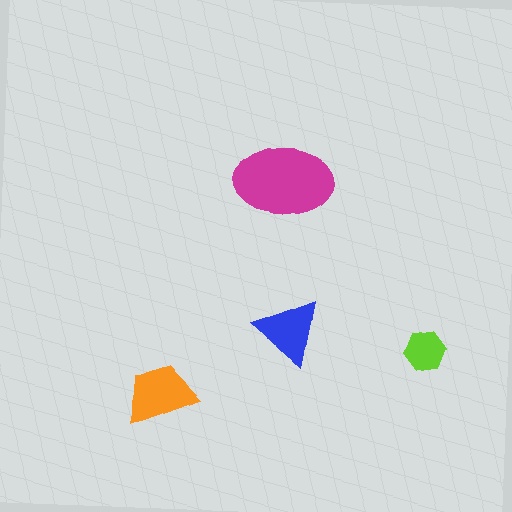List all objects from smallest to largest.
The lime hexagon, the blue triangle, the orange trapezoid, the magenta ellipse.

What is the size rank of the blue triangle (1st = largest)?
3rd.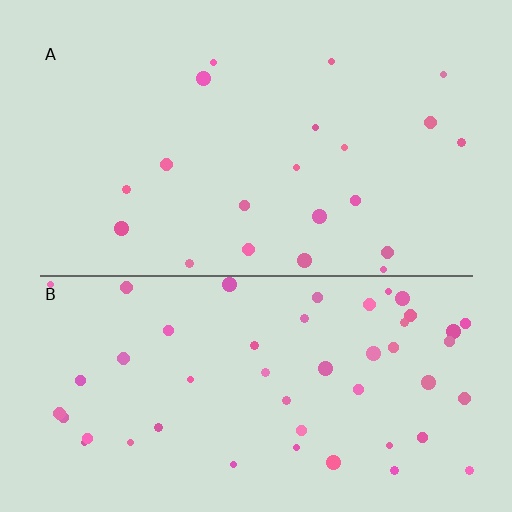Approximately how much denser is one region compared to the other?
Approximately 2.4× — region B over region A.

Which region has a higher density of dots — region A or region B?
B (the bottom).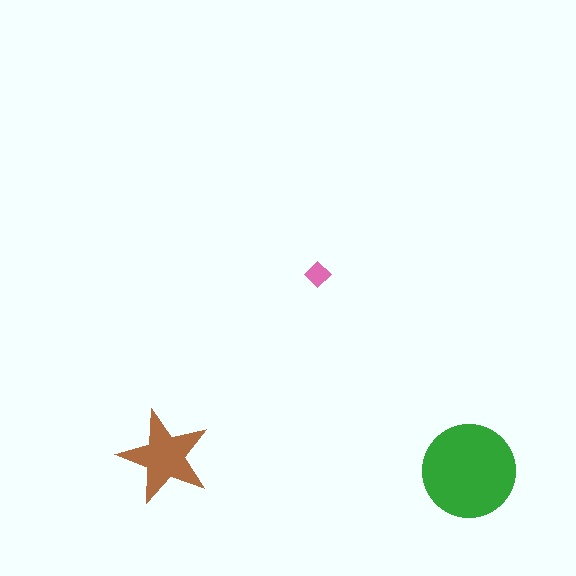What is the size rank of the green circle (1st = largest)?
1st.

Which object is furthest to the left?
The brown star is leftmost.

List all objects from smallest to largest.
The pink diamond, the brown star, the green circle.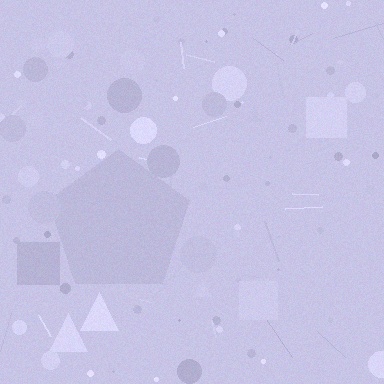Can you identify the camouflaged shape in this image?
The camouflaged shape is a pentagon.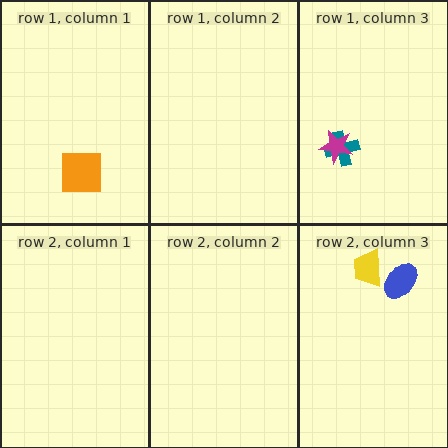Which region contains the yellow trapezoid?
The row 2, column 3 region.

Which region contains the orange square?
The row 1, column 1 region.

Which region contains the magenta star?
The row 1, column 3 region.